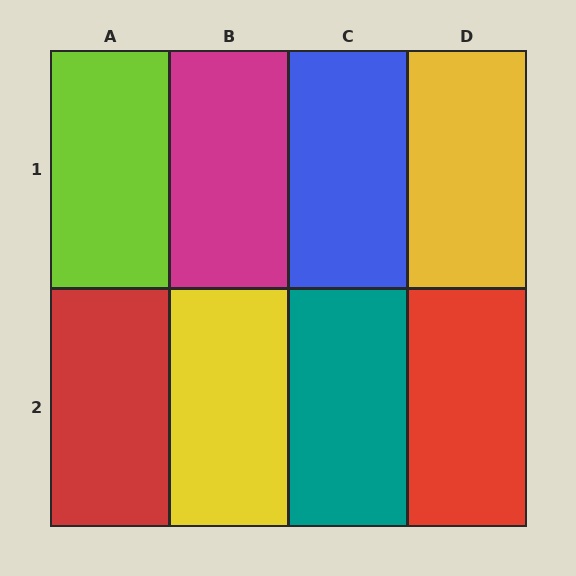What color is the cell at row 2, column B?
Yellow.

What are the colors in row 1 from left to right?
Lime, magenta, blue, yellow.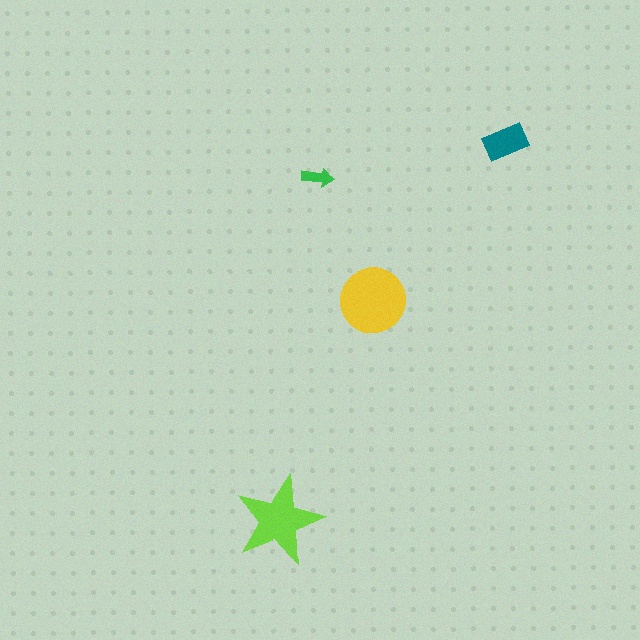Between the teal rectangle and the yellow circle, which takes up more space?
The yellow circle.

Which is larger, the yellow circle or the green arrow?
The yellow circle.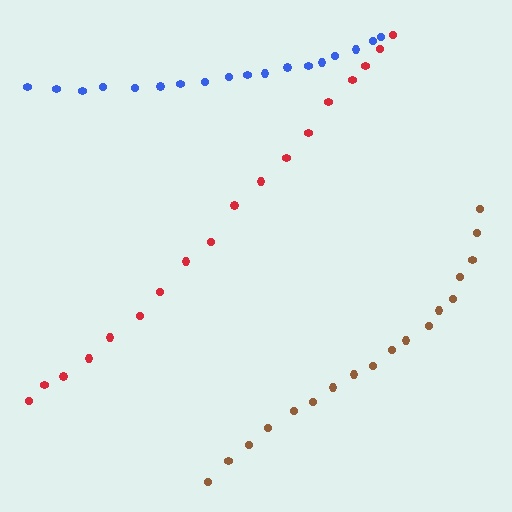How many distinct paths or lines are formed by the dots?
There are 3 distinct paths.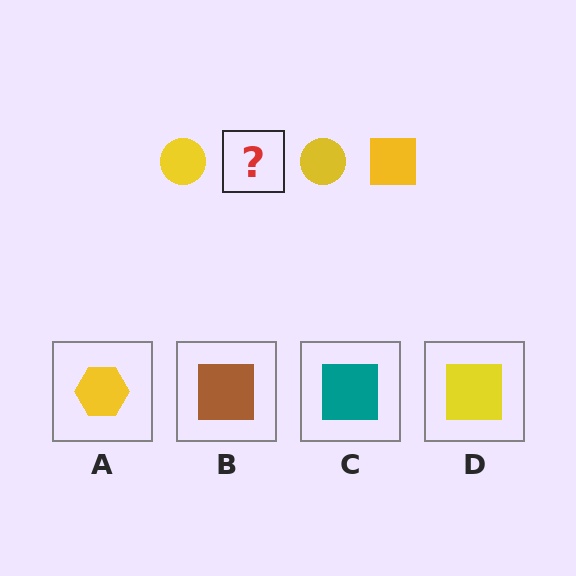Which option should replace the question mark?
Option D.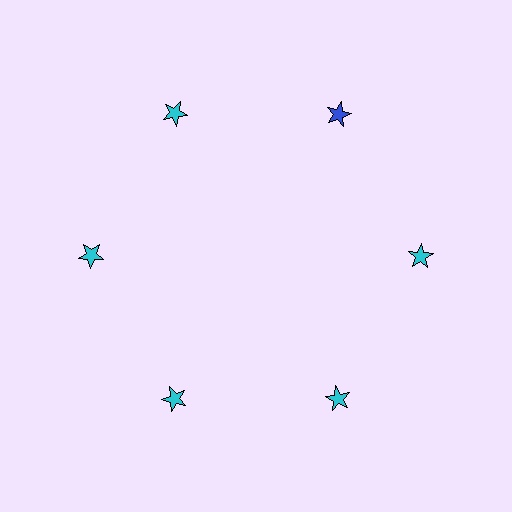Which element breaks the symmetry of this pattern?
The blue star at roughly the 1 o'clock position breaks the symmetry. All other shapes are cyan stars.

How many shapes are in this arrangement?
There are 6 shapes arranged in a ring pattern.